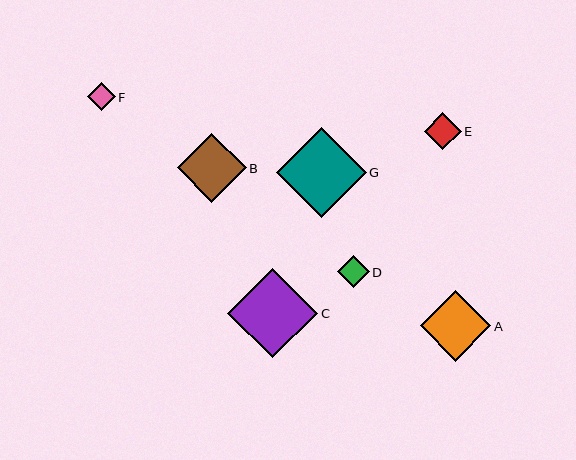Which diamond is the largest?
Diamond G is the largest with a size of approximately 90 pixels.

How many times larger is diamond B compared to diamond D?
Diamond B is approximately 2.2 times the size of diamond D.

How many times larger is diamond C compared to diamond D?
Diamond C is approximately 2.8 times the size of diamond D.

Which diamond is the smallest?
Diamond F is the smallest with a size of approximately 28 pixels.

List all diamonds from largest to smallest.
From largest to smallest: G, C, A, B, E, D, F.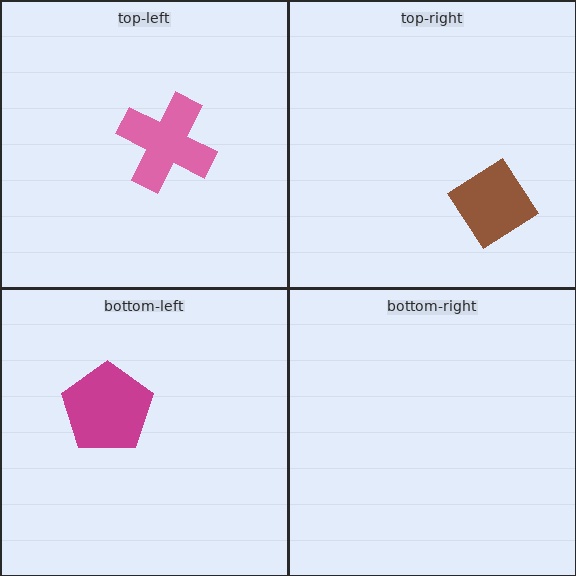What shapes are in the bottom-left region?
The magenta pentagon.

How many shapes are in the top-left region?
1.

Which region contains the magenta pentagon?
The bottom-left region.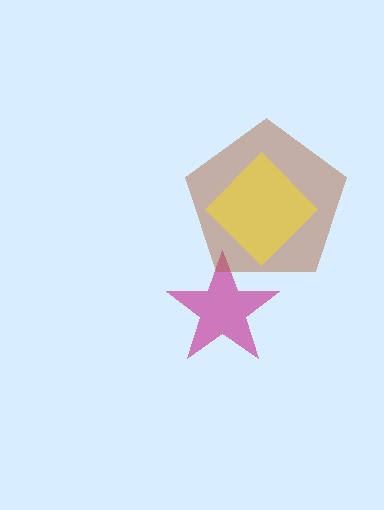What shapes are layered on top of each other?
The layered shapes are: a magenta star, a brown pentagon, a yellow diamond.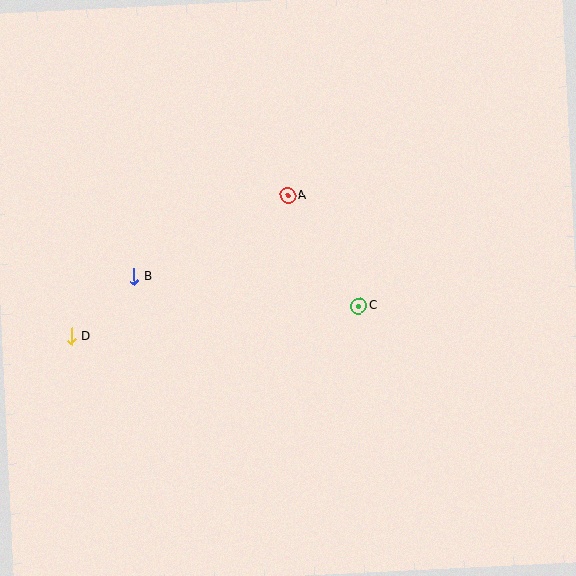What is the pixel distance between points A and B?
The distance between A and B is 174 pixels.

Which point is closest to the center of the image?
Point C at (359, 306) is closest to the center.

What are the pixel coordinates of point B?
Point B is at (134, 276).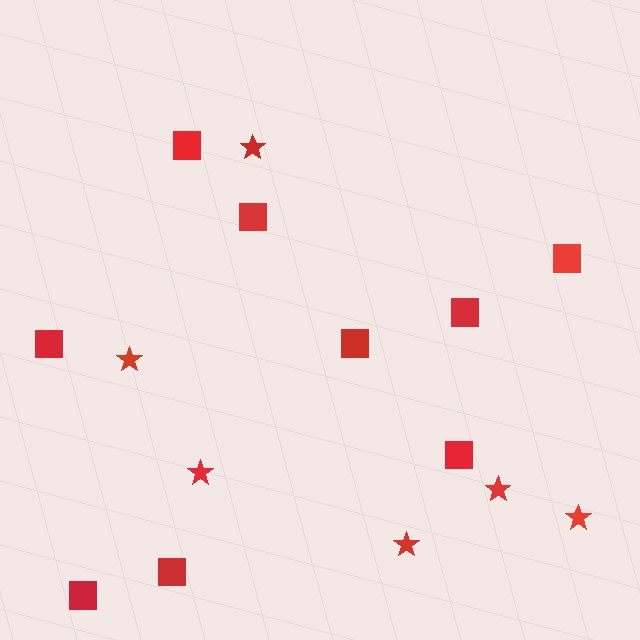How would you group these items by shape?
There are 2 groups: one group of stars (6) and one group of squares (9).